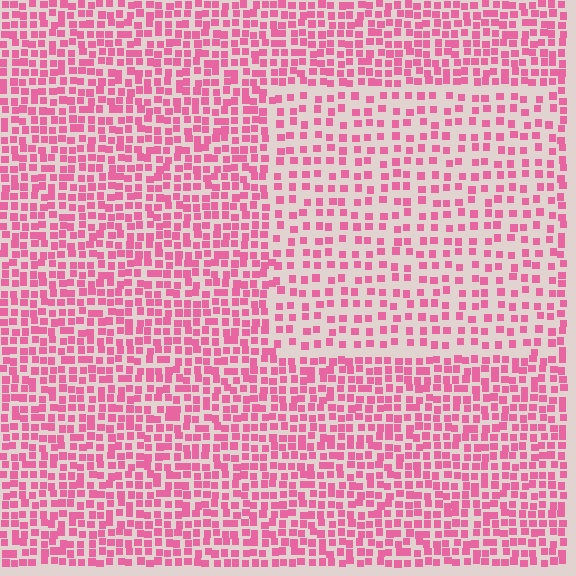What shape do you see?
I see a rectangle.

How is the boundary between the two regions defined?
The boundary is defined by a change in element density (approximately 1.8x ratio). All elements are the same color, size, and shape.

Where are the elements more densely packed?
The elements are more densely packed outside the rectangle boundary.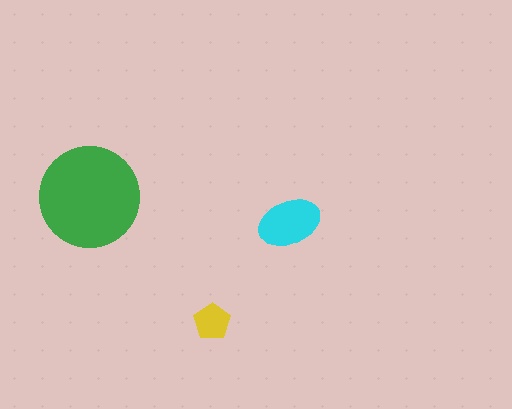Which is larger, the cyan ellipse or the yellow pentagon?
The cyan ellipse.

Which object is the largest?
The green circle.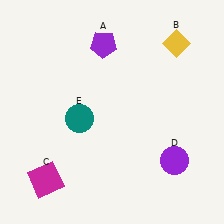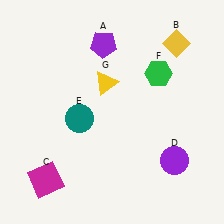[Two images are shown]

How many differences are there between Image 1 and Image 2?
There are 2 differences between the two images.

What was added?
A green hexagon (F), a yellow triangle (G) were added in Image 2.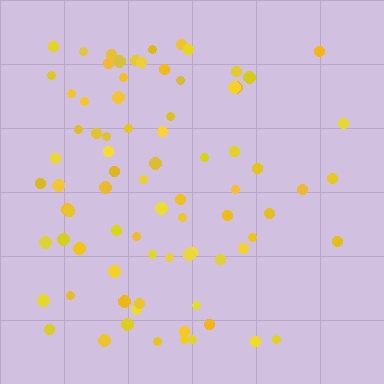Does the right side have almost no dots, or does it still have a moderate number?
Still a moderate number, just noticeably fewer than the left.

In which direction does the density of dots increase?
From right to left, with the left side densest.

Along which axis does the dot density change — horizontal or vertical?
Horizontal.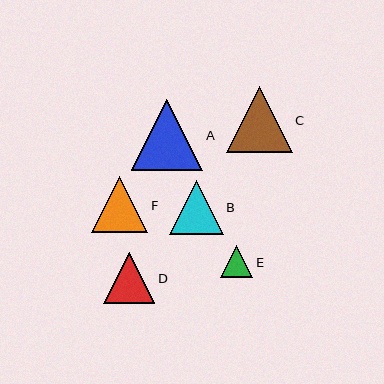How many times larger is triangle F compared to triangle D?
Triangle F is approximately 1.1 times the size of triangle D.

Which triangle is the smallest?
Triangle E is the smallest with a size of approximately 32 pixels.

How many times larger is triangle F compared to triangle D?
Triangle F is approximately 1.1 times the size of triangle D.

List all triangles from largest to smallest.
From largest to smallest: A, C, F, B, D, E.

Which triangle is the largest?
Triangle A is the largest with a size of approximately 72 pixels.